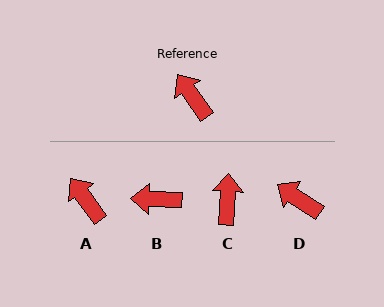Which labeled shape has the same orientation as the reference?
A.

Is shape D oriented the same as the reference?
No, it is off by about 21 degrees.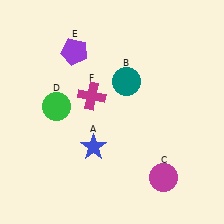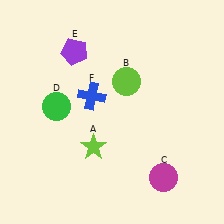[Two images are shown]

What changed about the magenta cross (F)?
In Image 1, F is magenta. In Image 2, it changed to blue.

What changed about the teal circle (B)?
In Image 1, B is teal. In Image 2, it changed to lime.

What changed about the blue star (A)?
In Image 1, A is blue. In Image 2, it changed to lime.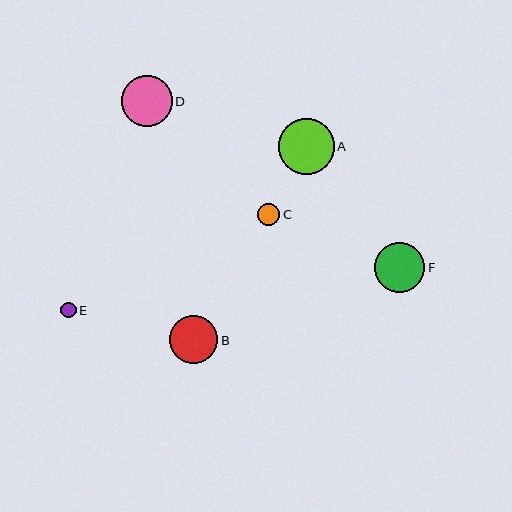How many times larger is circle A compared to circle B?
Circle A is approximately 1.2 times the size of circle B.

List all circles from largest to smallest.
From largest to smallest: A, D, F, B, C, E.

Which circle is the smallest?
Circle E is the smallest with a size of approximately 15 pixels.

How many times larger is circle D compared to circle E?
Circle D is approximately 3.3 times the size of circle E.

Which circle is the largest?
Circle A is the largest with a size of approximately 56 pixels.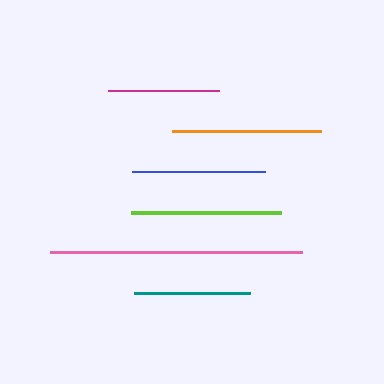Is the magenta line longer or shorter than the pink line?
The pink line is longer than the magenta line.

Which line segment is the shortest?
The magenta line is the shortest at approximately 110 pixels.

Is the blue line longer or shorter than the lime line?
The lime line is longer than the blue line.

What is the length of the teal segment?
The teal segment is approximately 115 pixels long.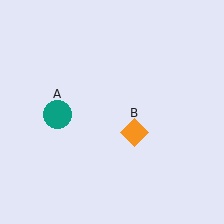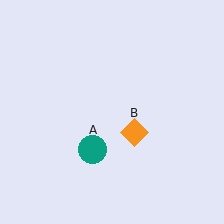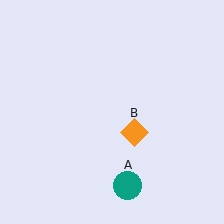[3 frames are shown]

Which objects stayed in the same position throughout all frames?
Orange diamond (object B) remained stationary.